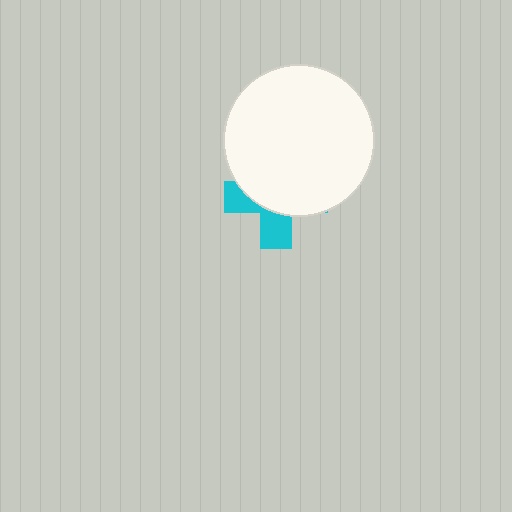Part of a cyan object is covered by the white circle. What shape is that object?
It is a cross.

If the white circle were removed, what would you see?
You would see the complete cyan cross.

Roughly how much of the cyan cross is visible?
A small part of it is visible (roughly 35%).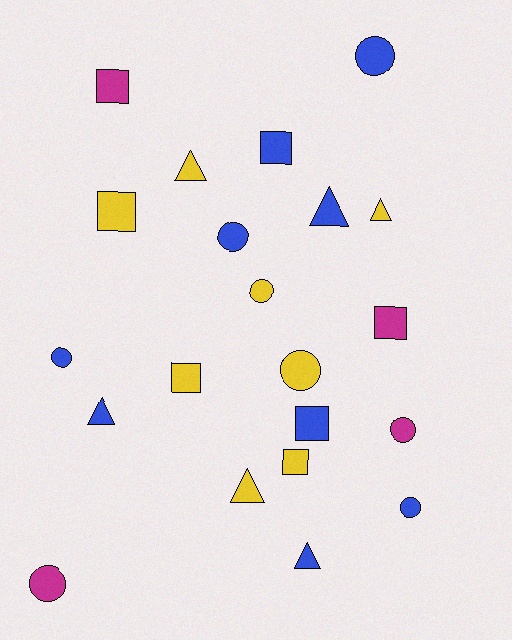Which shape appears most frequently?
Circle, with 8 objects.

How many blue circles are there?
There are 4 blue circles.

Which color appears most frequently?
Blue, with 9 objects.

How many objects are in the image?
There are 21 objects.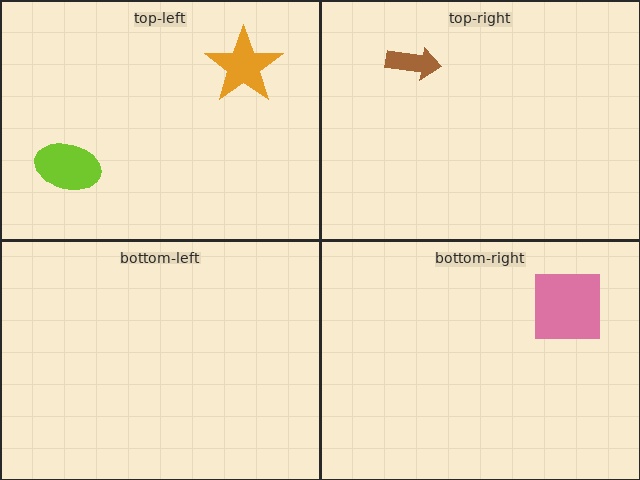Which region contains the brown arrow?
The top-right region.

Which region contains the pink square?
The bottom-right region.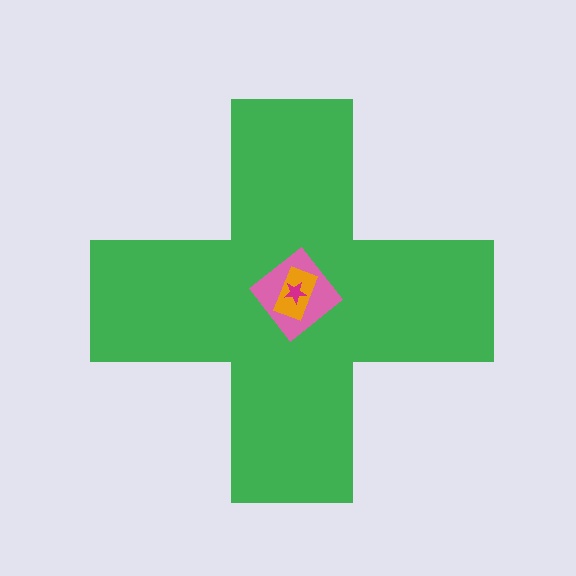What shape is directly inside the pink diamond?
The orange rectangle.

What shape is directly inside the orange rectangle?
The magenta star.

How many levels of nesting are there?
4.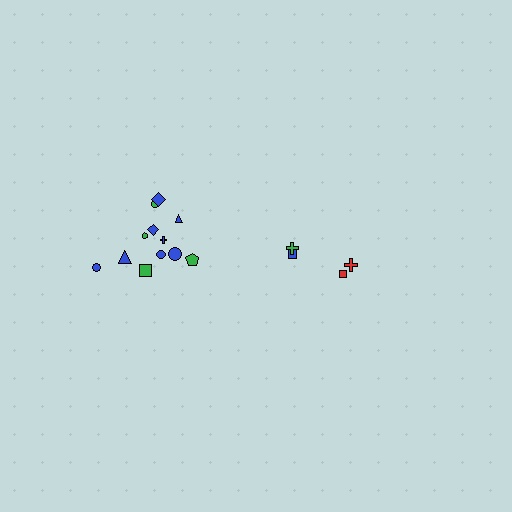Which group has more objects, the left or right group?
The left group.